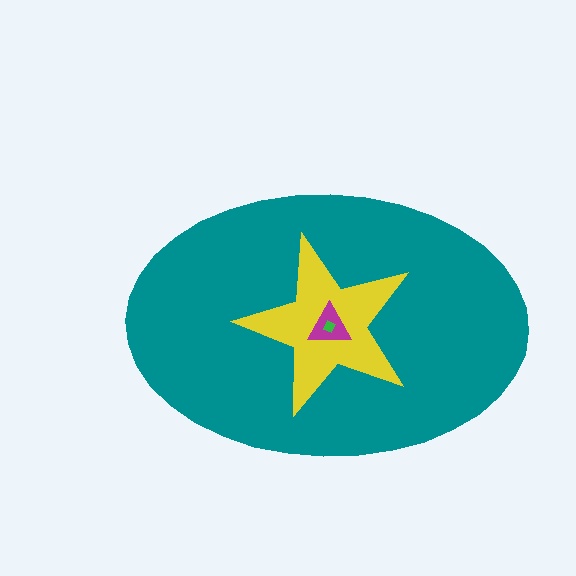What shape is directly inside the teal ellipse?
The yellow star.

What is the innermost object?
The green diamond.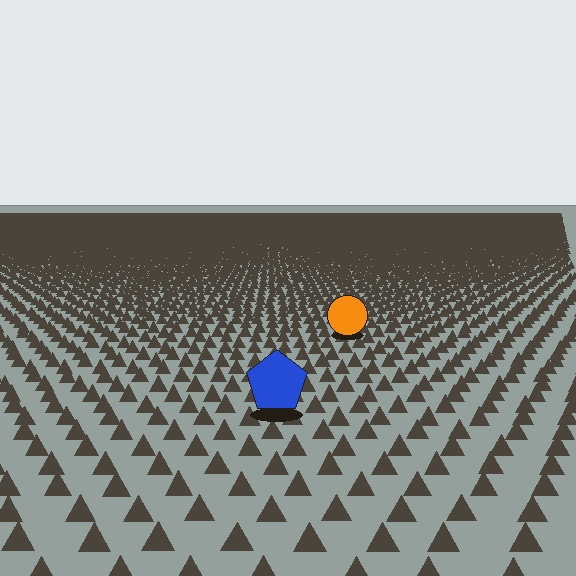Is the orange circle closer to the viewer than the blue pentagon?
No. The blue pentagon is closer — you can tell from the texture gradient: the ground texture is coarser near it.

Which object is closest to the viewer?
The blue pentagon is closest. The texture marks near it are larger and more spread out.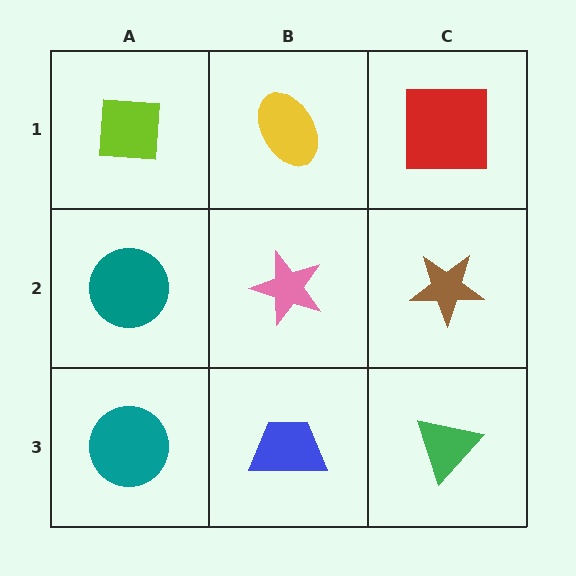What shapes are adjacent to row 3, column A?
A teal circle (row 2, column A), a blue trapezoid (row 3, column B).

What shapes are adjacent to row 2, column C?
A red square (row 1, column C), a green triangle (row 3, column C), a pink star (row 2, column B).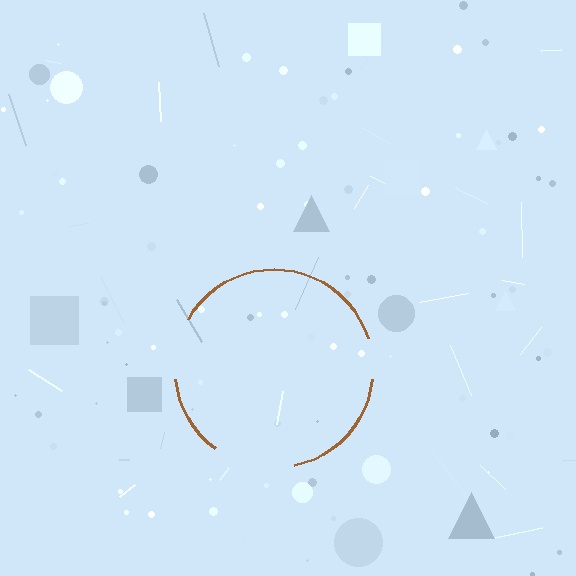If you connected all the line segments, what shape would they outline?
They would outline a circle.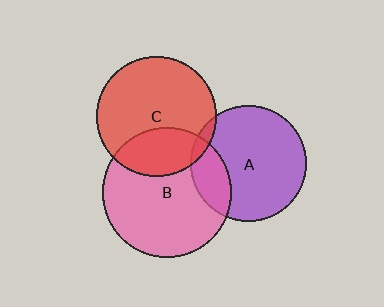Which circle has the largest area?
Circle B (pink).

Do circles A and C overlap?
Yes.